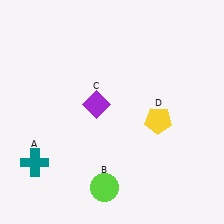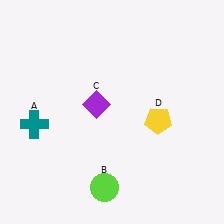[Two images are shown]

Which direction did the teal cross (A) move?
The teal cross (A) moved up.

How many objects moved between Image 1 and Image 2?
1 object moved between the two images.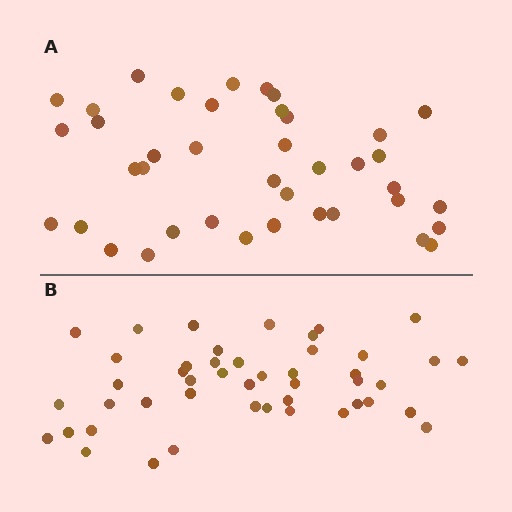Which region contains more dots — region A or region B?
Region B (the bottom region) has more dots.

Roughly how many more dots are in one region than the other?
Region B has about 6 more dots than region A.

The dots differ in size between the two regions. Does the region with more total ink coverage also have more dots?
No. Region A has more total ink coverage because its dots are larger, but region B actually contains more individual dots. Total area can be misleading — the number of items is what matters here.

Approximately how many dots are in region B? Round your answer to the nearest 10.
About 50 dots. (The exact count is 46, which rounds to 50.)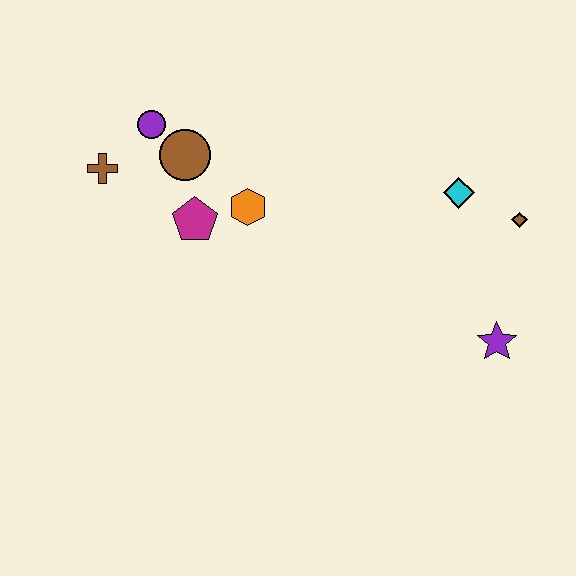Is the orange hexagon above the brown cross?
No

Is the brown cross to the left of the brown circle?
Yes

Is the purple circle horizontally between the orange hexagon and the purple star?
No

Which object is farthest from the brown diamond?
The brown cross is farthest from the brown diamond.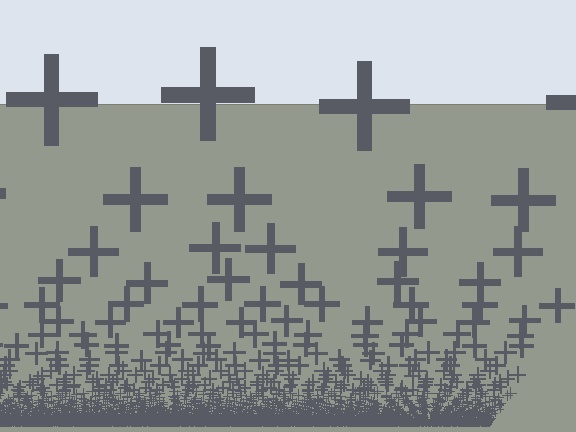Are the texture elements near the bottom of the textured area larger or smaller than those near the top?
Smaller. The gradient is inverted — elements near the bottom are smaller and denser.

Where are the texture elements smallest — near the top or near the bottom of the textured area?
Near the bottom.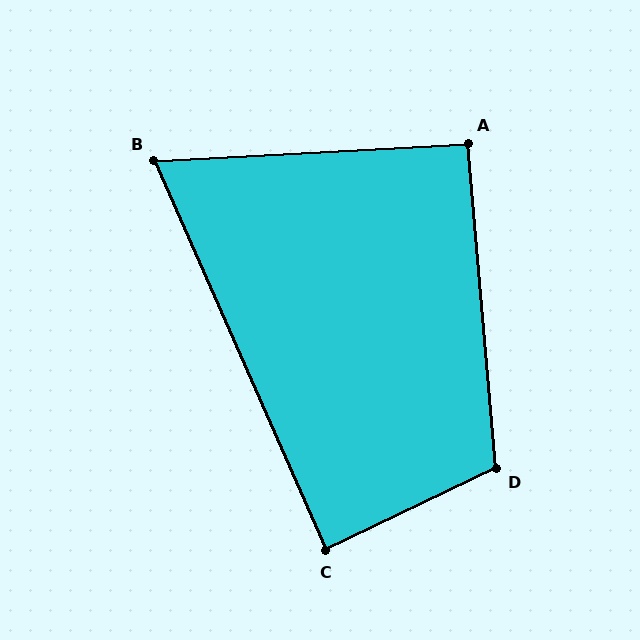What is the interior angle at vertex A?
Approximately 92 degrees (approximately right).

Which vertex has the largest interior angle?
D, at approximately 111 degrees.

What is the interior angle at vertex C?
Approximately 88 degrees (approximately right).